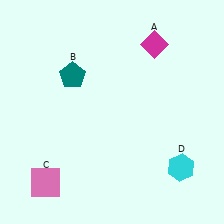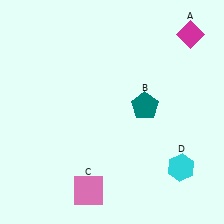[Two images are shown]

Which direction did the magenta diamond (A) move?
The magenta diamond (A) moved right.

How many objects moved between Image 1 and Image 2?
3 objects moved between the two images.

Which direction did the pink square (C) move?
The pink square (C) moved right.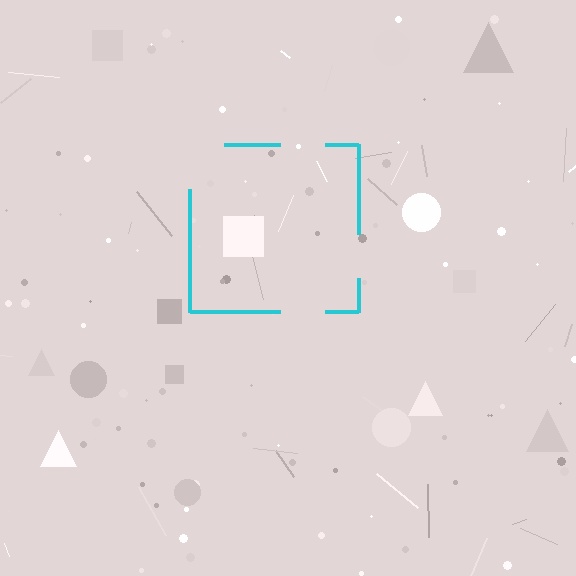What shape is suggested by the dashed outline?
The dashed outline suggests a square.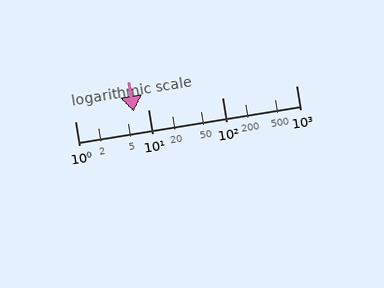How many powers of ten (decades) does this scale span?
The scale spans 3 decades, from 1 to 1000.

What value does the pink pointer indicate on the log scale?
The pointer indicates approximately 6.3.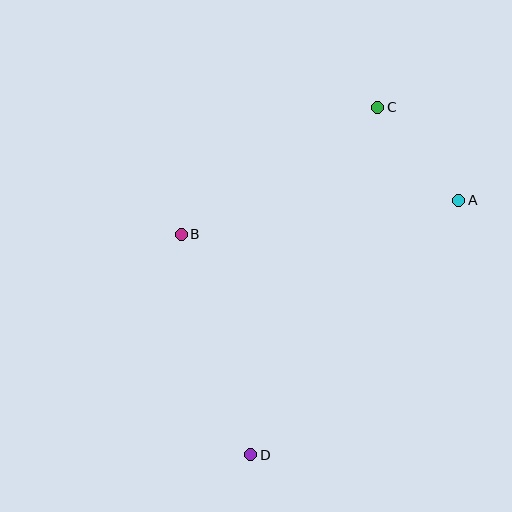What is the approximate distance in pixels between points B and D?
The distance between B and D is approximately 231 pixels.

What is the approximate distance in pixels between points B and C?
The distance between B and C is approximately 234 pixels.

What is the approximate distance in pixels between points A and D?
The distance between A and D is approximately 329 pixels.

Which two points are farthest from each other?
Points C and D are farthest from each other.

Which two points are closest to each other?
Points A and C are closest to each other.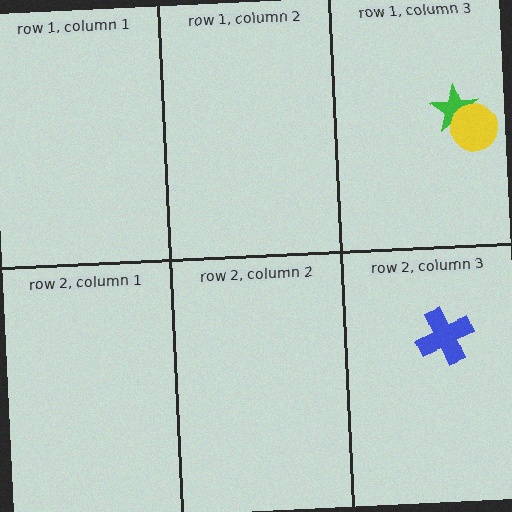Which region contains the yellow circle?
The row 1, column 3 region.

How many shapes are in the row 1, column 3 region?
2.